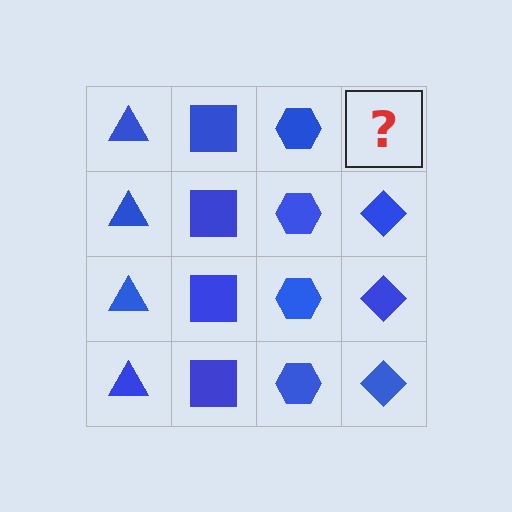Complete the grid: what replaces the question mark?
The question mark should be replaced with a blue diamond.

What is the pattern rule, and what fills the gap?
The rule is that each column has a consistent shape. The gap should be filled with a blue diamond.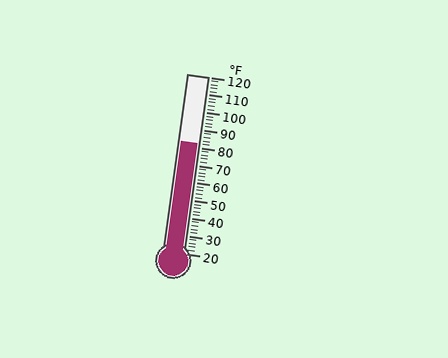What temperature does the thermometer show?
The thermometer shows approximately 82°F.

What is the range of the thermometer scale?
The thermometer scale ranges from 20°F to 120°F.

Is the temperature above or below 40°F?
The temperature is above 40°F.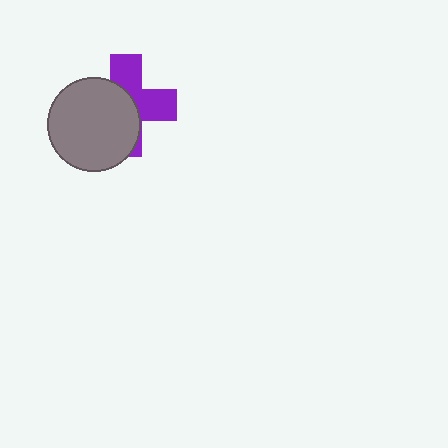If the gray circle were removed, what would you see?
You would see the complete purple cross.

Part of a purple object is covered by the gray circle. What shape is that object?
It is a cross.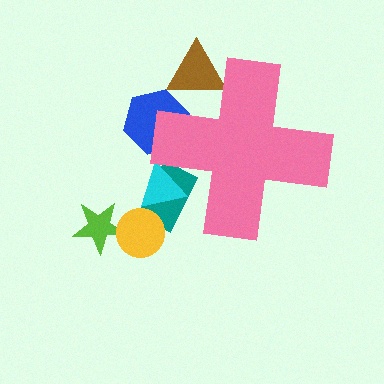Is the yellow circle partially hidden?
No, the yellow circle is fully visible.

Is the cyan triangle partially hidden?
Yes, the cyan triangle is partially hidden behind the pink cross.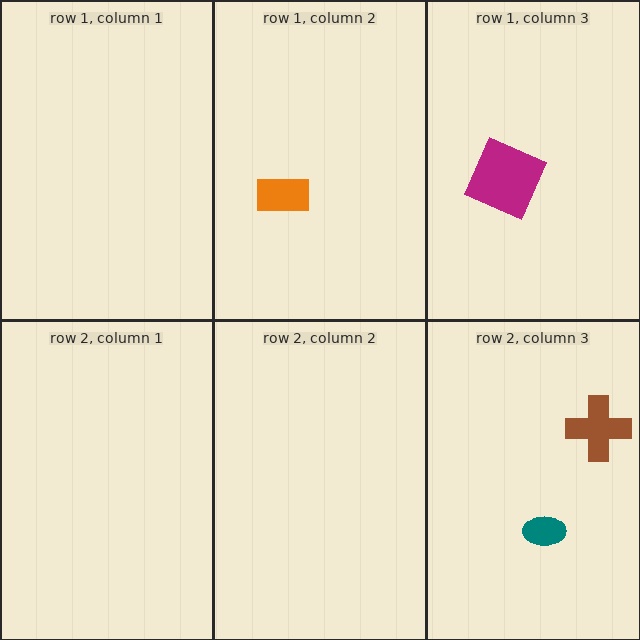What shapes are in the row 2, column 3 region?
The teal ellipse, the brown cross.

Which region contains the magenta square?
The row 1, column 3 region.